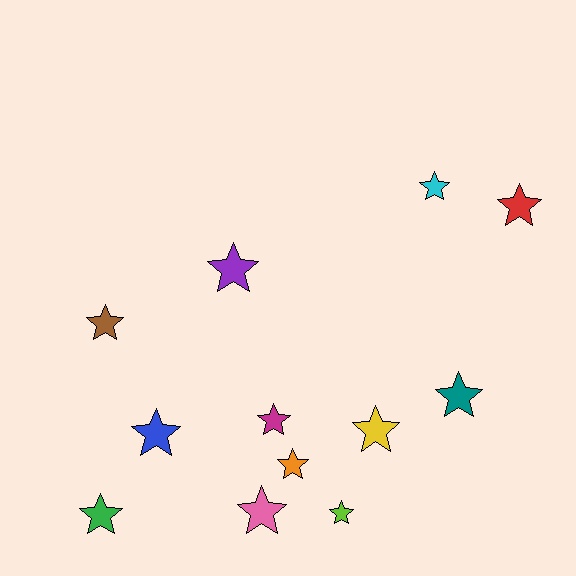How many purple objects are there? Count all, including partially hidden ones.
There is 1 purple object.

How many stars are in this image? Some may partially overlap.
There are 12 stars.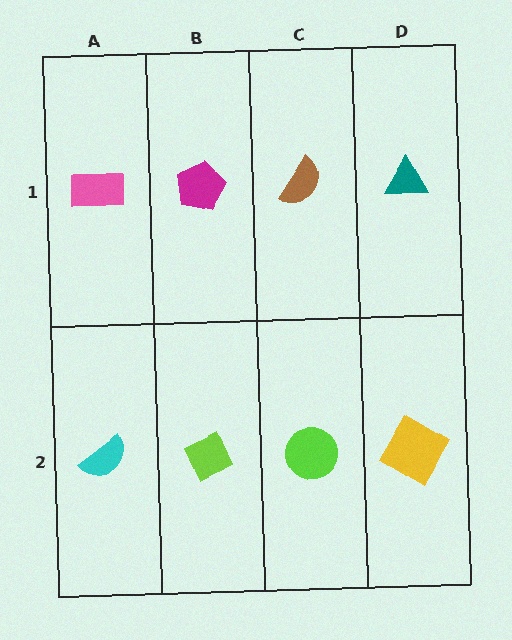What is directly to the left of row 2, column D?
A lime circle.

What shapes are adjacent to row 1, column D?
A yellow diamond (row 2, column D), a brown semicircle (row 1, column C).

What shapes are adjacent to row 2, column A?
A pink rectangle (row 1, column A), a lime diamond (row 2, column B).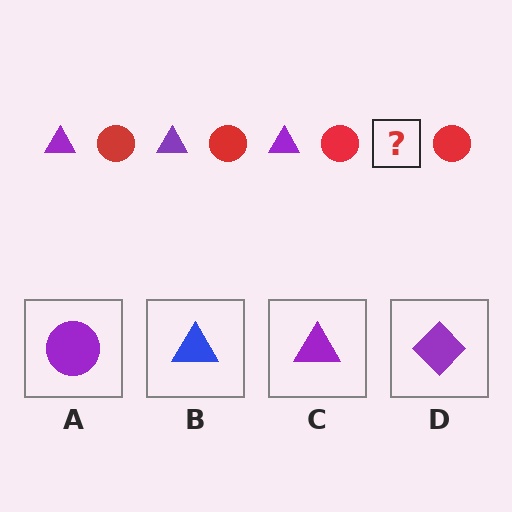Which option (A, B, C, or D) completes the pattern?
C.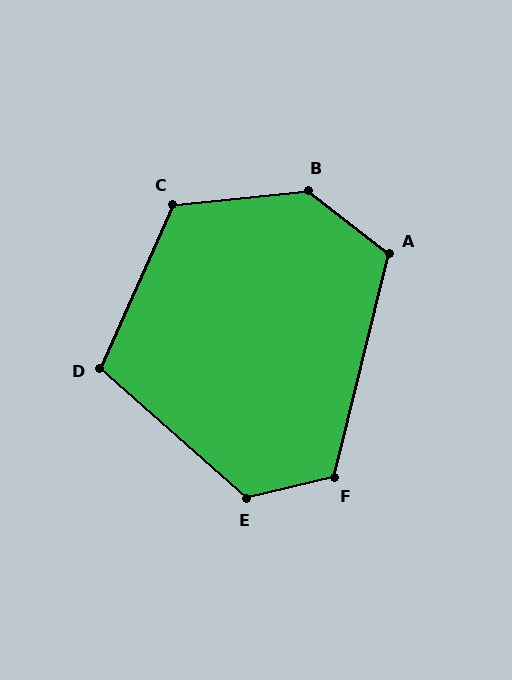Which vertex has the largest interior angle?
B, at approximately 136 degrees.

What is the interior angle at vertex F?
Approximately 117 degrees (obtuse).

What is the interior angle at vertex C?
Approximately 120 degrees (obtuse).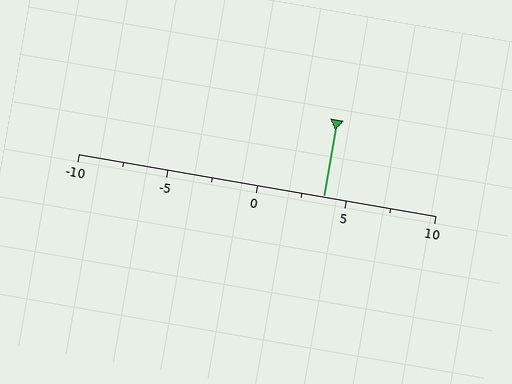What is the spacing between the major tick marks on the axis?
The major ticks are spaced 5 apart.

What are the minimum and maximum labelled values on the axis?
The axis runs from -10 to 10.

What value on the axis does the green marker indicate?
The marker indicates approximately 3.8.